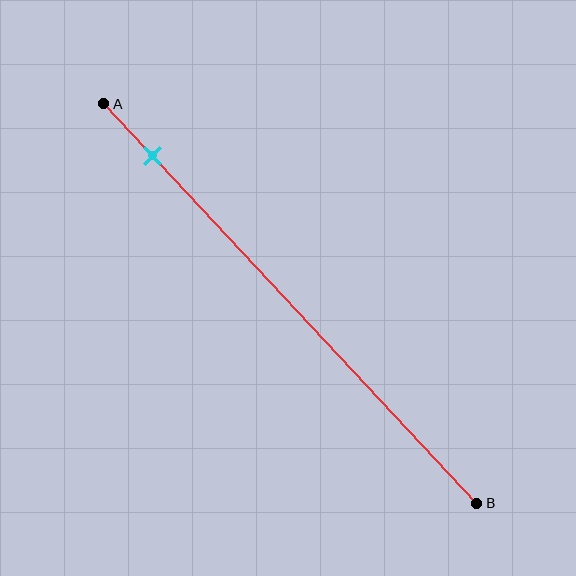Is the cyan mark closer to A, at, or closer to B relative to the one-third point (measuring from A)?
The cyan mark is closer to point A than the one-third point of segment AB.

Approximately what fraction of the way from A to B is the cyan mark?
The cyan mark is approximately 15% of the way from A to B.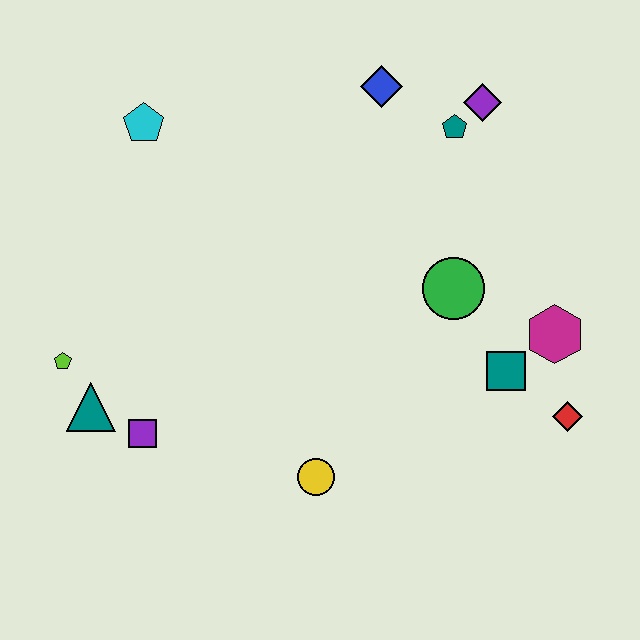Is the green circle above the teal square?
Yes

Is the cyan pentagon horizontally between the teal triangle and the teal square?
Yes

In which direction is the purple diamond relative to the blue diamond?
The purple diamond is to the right of the blue diamond.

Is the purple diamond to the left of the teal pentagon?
No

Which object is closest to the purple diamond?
The teal pentagon is closest to the purple diamond.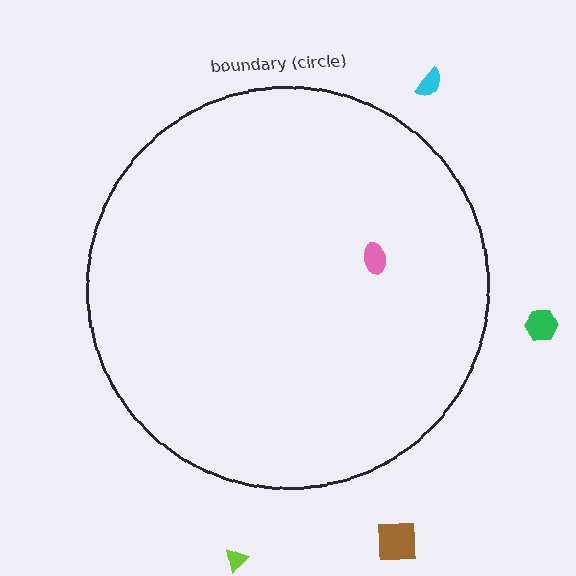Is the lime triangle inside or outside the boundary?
Outside.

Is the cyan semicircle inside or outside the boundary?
Outside.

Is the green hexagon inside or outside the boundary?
Outside.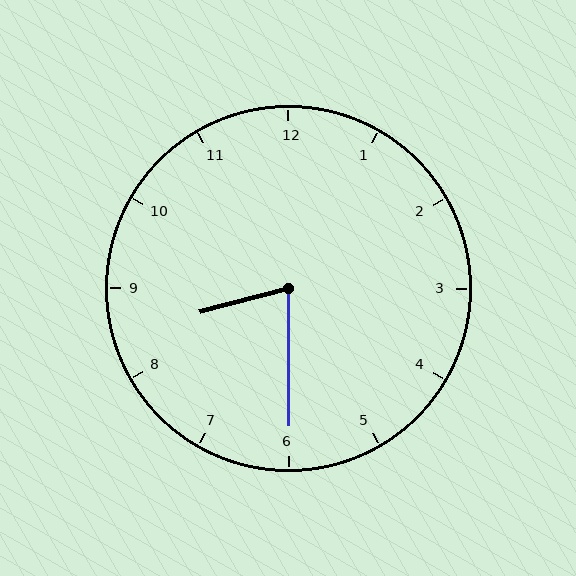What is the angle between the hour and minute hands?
Approximately 75 degrees.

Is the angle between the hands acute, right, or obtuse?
It is acute.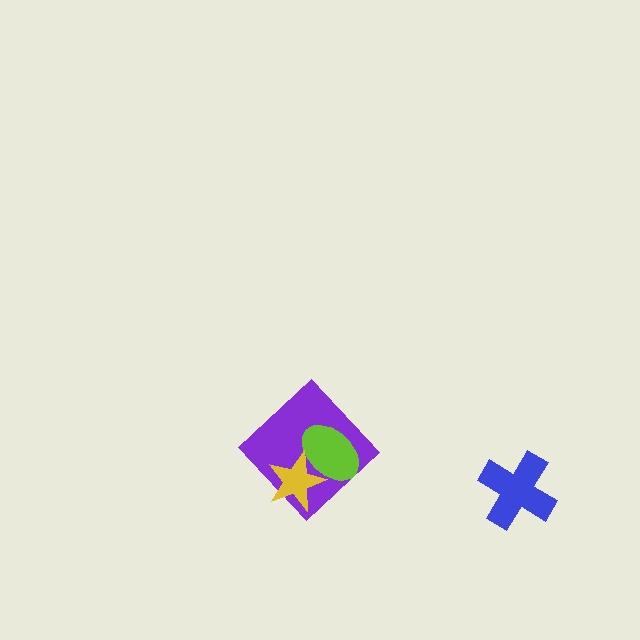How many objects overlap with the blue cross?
0 objects overlap with the blue cross.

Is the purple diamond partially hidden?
Yes, it is partially covered by another shape.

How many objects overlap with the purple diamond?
2 objects overlap with the purple diamond.